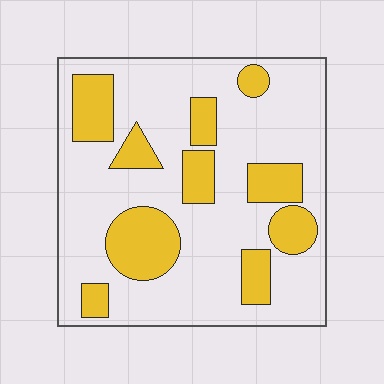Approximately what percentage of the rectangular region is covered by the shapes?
Approximately 25%.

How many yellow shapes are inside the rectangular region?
10.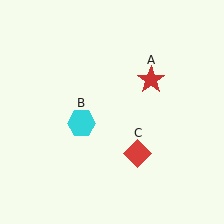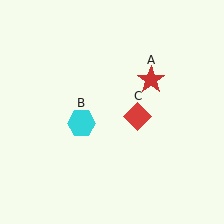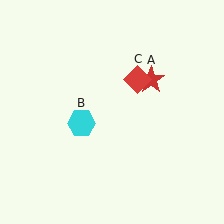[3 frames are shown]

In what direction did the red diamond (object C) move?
The red diamond (object C) moved up.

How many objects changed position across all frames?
1 object changed position: red diamond (object C).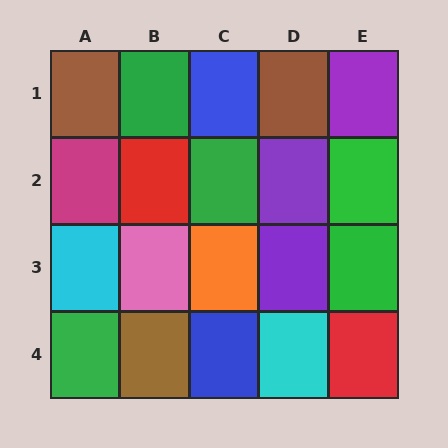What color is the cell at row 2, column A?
Magenta.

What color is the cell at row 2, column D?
Purple.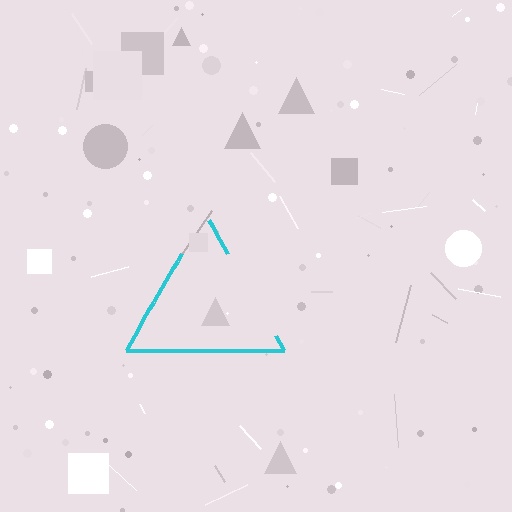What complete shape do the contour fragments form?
The contour fragments form a triangle.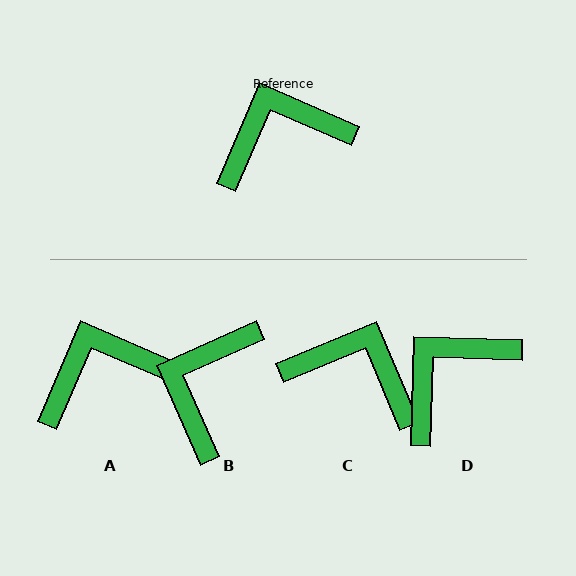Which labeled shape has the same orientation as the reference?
A.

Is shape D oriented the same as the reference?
No, it is off by about 22 degrees.